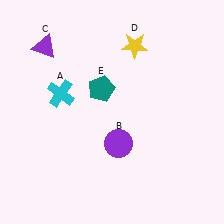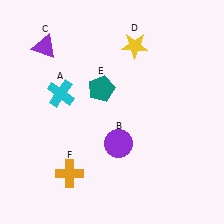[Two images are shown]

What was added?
An orange cross (F) was added in Image 2.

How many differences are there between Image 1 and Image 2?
There is 1 difference between the two images.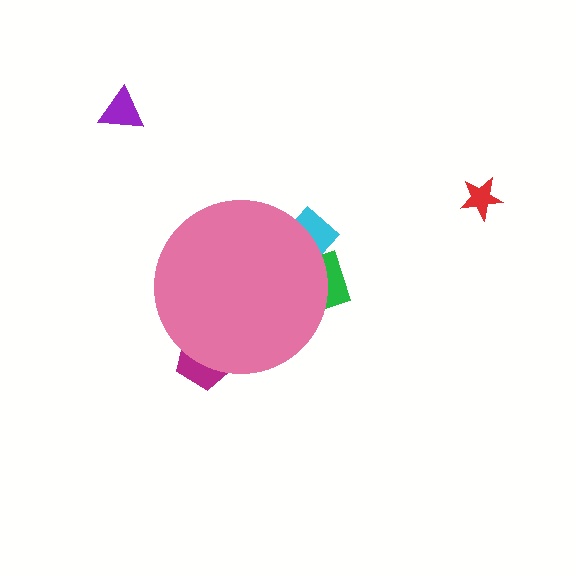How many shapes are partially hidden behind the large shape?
3 shapes are partially hidden.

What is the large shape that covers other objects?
A pink circle.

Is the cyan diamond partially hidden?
Yes, the cyan diamond is partially hidden behind the pink circle.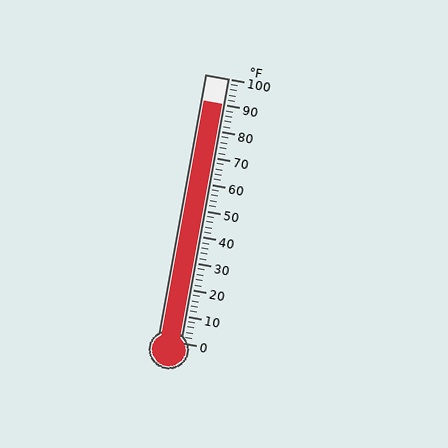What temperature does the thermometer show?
The thermometer shows approximately 90°F.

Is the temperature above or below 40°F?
The temperature is above 40°F.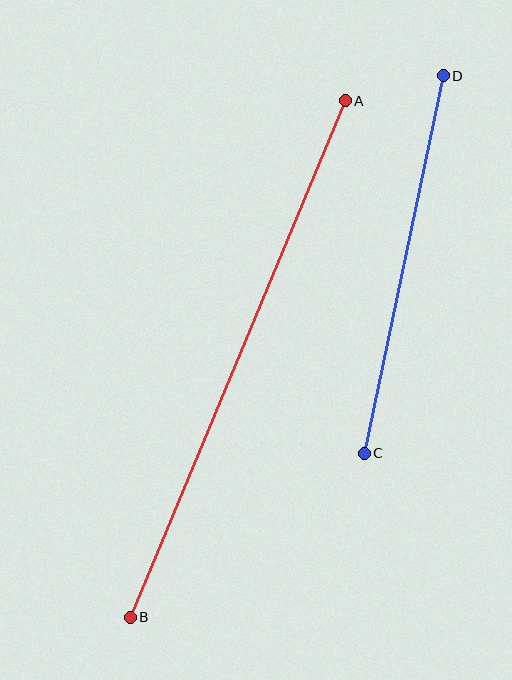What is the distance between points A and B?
The distance is approximately 559 pixels.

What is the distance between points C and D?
The distance is approximately 386 pixels.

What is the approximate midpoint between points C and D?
The midpoint is at approximately (404, 264) pixels.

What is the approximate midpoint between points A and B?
The midpoint is at approximately (238, 359) pixels.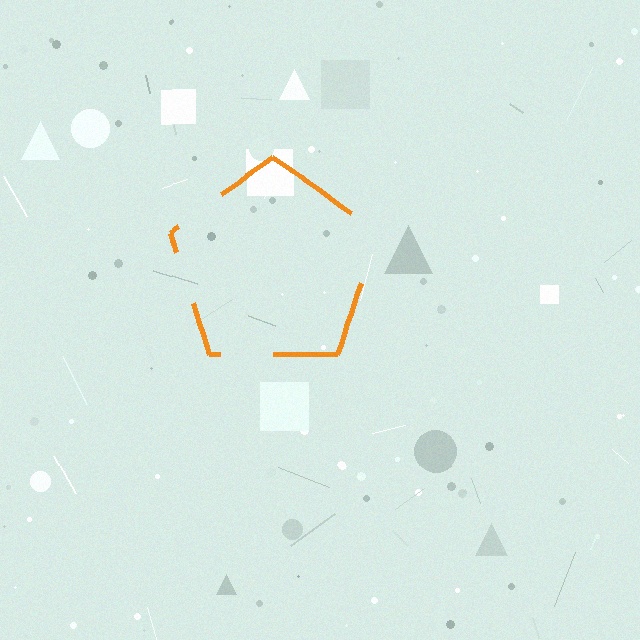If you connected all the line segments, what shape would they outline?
They would outline a pentagon.